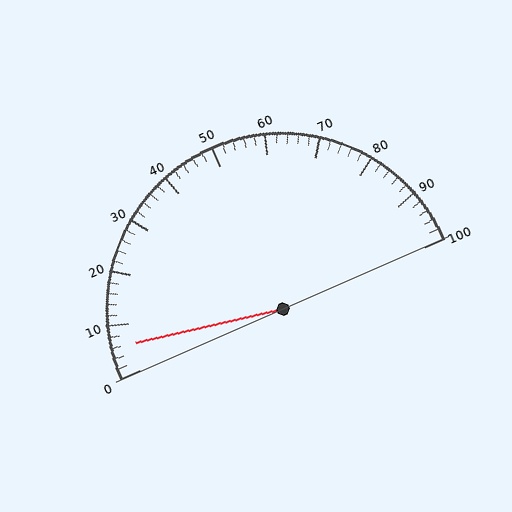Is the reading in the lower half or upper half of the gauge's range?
The reading is in the lower half of the range (0 to 100).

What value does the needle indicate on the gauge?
The needle indicates approximately 6.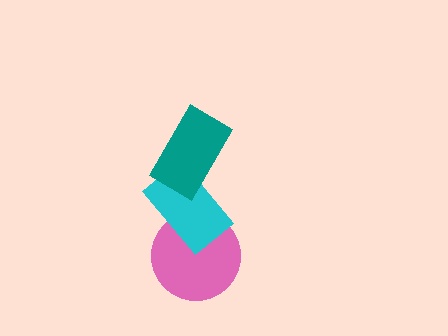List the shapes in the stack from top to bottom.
From top to bottom: the teal rectangle, the cyan rectangle, the pink circle.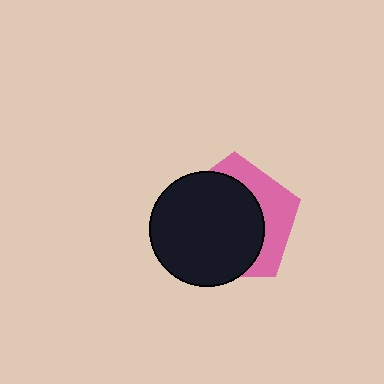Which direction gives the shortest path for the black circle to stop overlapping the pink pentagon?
Moving toward the lower-left gives the shortest separation.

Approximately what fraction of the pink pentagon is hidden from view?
Roughly 66% of the pink pentagon is hidden behind the black circle.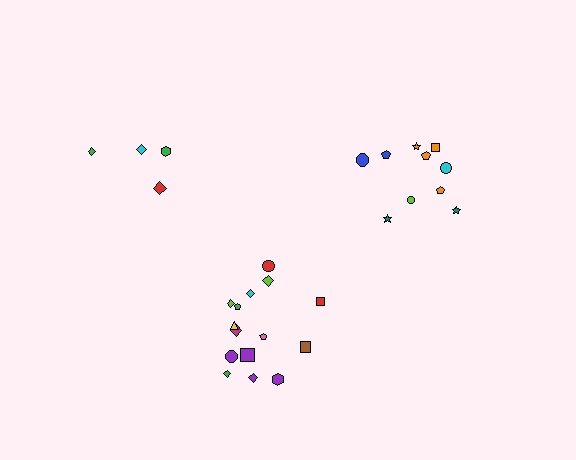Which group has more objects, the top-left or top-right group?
The top-right group.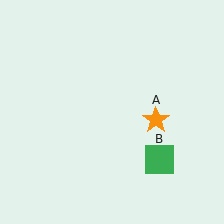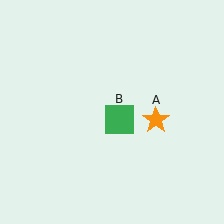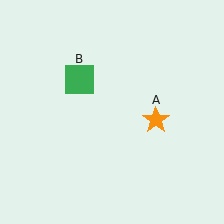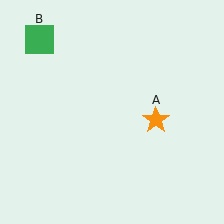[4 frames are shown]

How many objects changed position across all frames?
1 object changed position: green square (object B).